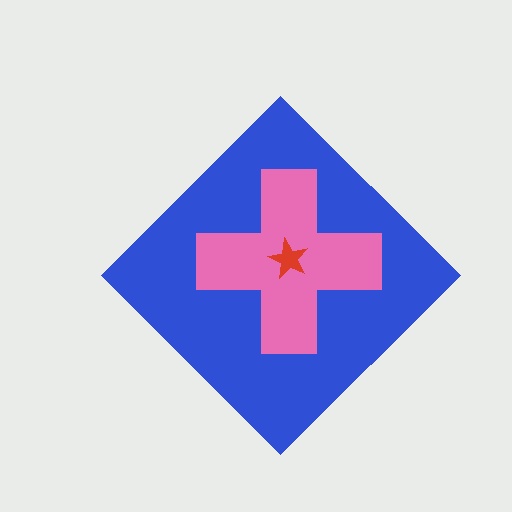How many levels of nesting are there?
3.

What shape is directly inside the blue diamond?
The pink cross.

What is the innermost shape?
The red star.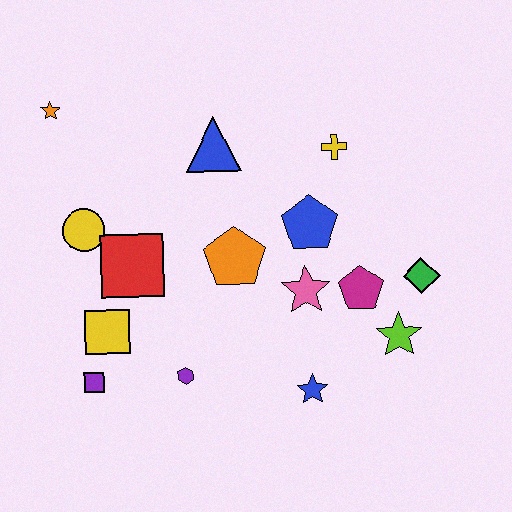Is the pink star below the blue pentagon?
Yes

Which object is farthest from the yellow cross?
The purple square is farthest from the yellow cross.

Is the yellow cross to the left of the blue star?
No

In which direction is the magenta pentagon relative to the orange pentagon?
The magenta pentagon is to the right of the orange pentagon.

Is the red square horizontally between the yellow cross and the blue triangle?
No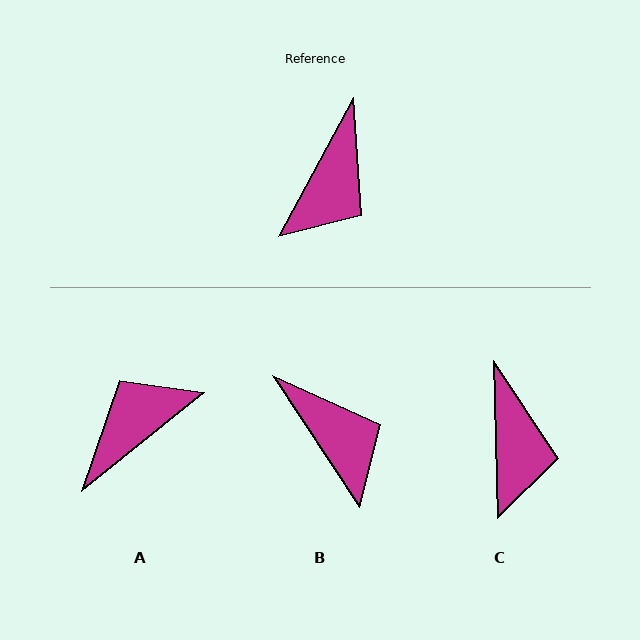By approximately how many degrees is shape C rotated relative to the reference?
Approximately 30 degrees counter-clockwise.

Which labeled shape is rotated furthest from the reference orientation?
A, about 157 degrees away.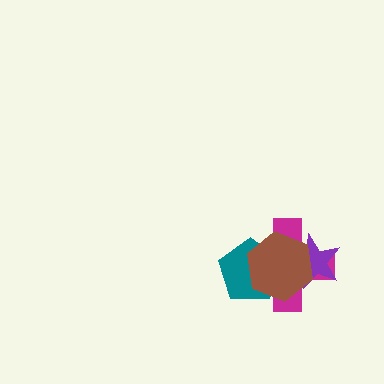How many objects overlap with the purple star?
2 objects overlap with the purple star.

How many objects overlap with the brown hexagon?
3 objects overlap with the brown hexagon.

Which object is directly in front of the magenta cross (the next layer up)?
The teal pentagon is directly in front of the magenta cross.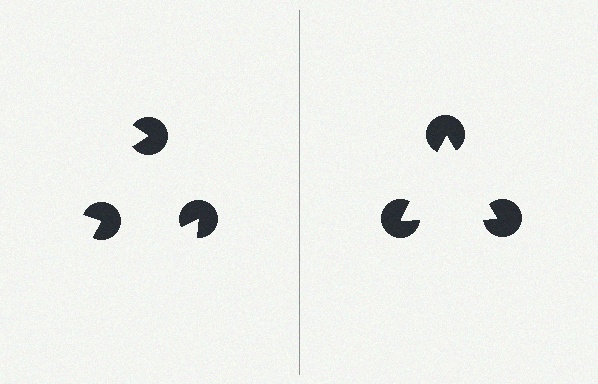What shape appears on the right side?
An illusory triangle.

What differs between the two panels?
The pac-man discs are positioned identically on both sides; only the wedge orientations differ. On the right they align to a triangle; on the left they are misaligned.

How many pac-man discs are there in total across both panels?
6 — 3 on each side.